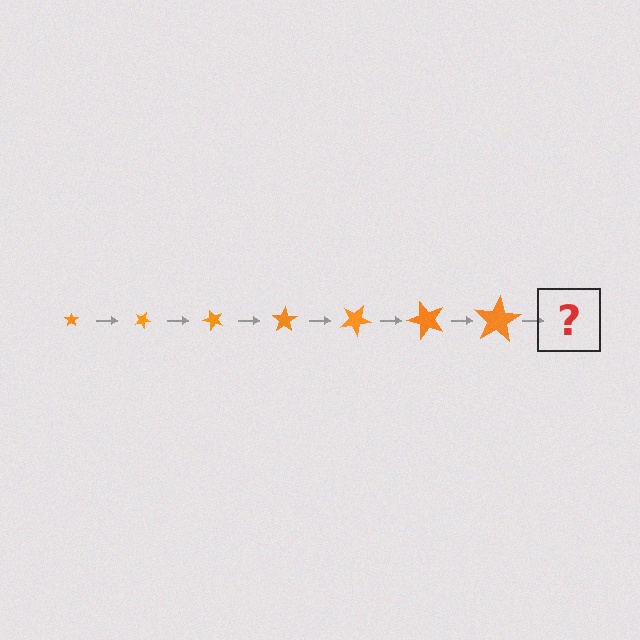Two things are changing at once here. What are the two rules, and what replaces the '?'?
The two rules are that the star grows larger each step and it rotates 25 degrees each step. The '?' should be a star, larger than the previous one and rotated 175 degrees from the start.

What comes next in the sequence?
The next element should be a star, larger than the previous one and rotated 175 degrees from the start.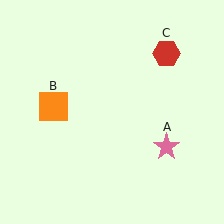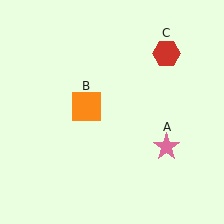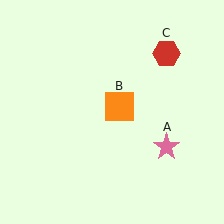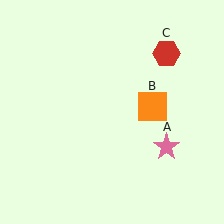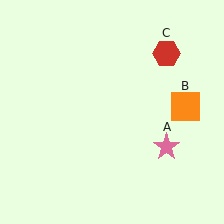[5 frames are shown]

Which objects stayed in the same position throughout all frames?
Pink star (object A) and red hexagon (object C) remained stationary.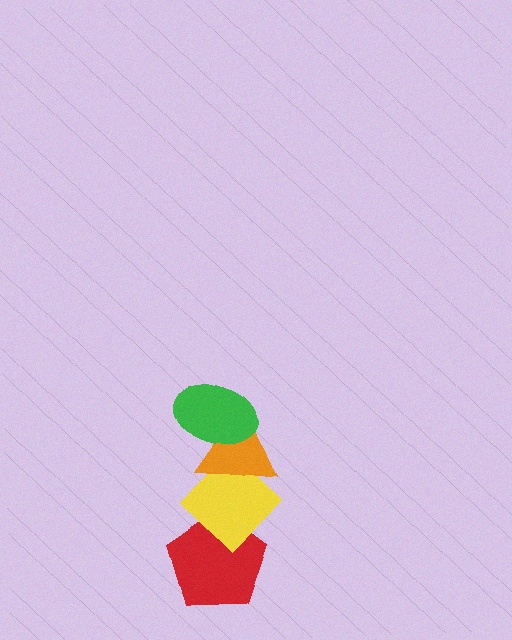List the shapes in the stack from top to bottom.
From top to bottom: the green ellipse, the orange triangle, the yellow diamond, the red pentagon.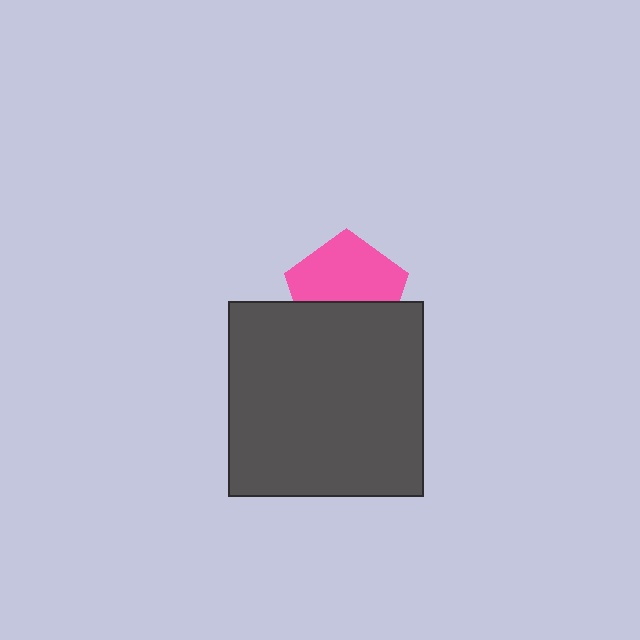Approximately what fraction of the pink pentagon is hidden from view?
Roughly 40% of the pink pentagon is hidden behind the dark gray square.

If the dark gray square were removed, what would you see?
You would see the complete pink pentagon.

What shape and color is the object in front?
The object in front is a dark gray square.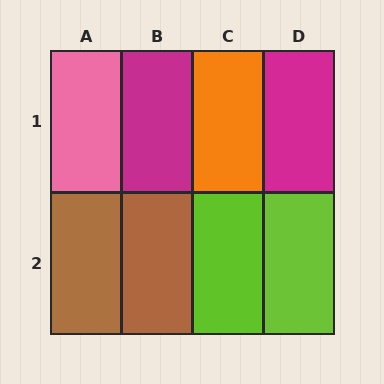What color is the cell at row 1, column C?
Orange.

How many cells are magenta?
2 cells are magenta.